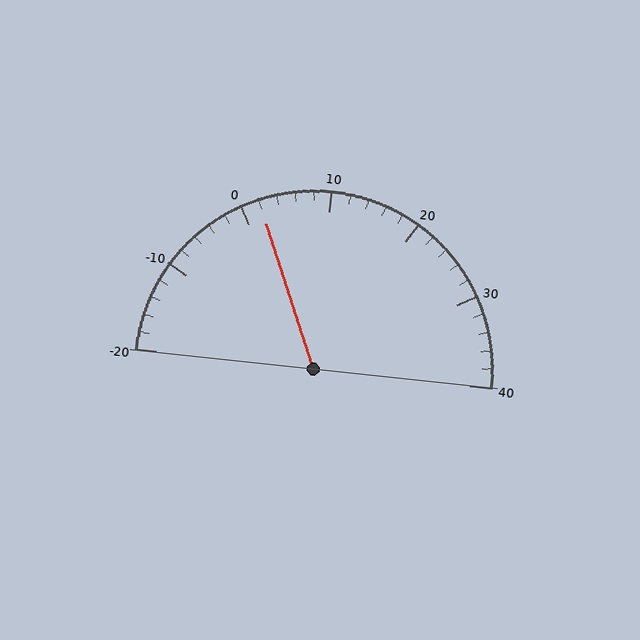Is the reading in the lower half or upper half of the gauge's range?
The reading is in the lower half of the range (-20 to 40).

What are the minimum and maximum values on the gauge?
The gauge ranges from -20 to 40.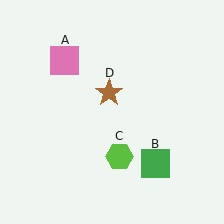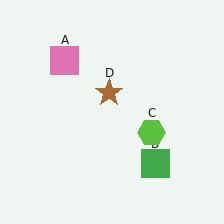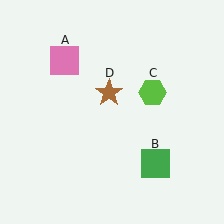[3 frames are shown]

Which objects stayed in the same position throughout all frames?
Pink square (object A) and green square (object B) and brown star (object D) remained stationary.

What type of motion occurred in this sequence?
The lime hexagon (object C) rotated counterclockwise around the center of the scene.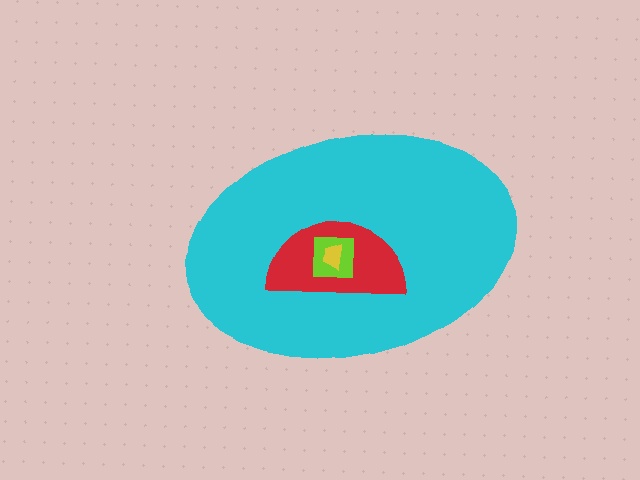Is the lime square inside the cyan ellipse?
Yes.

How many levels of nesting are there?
4.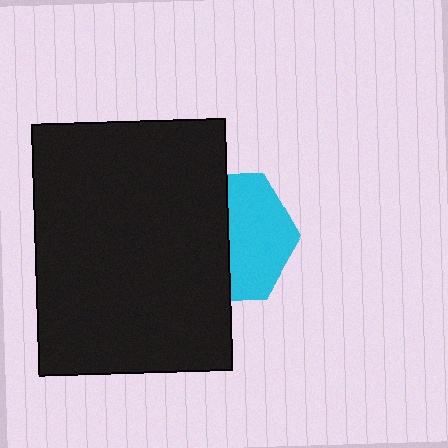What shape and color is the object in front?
The object in front is a black rectangle.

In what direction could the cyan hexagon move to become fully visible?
The cyan hexagon could move right. That would shift it out from behind the black rectangle entirely.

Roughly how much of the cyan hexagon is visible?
About half of it is visible (roughly 49%).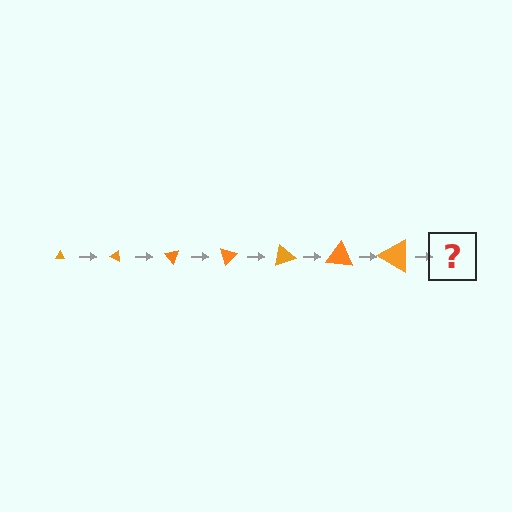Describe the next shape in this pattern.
It should be a triangle, larger than the previous one and rotated 175 degrees from the start.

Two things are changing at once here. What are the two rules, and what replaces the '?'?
The two rules are that the triangle grows larger each step and it rotates 25 degrees each step. The '?' should be a triangle, larger than the previous one and rotated 175 degrees from the start.